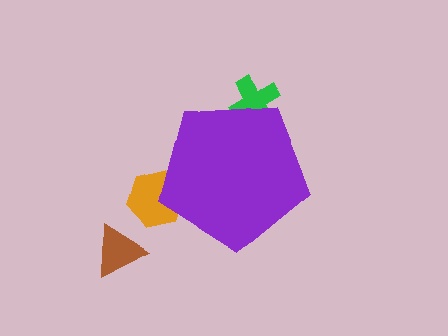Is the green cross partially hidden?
Yes, the green cross is partially hidden behind the purple pentagon.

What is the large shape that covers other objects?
A purple pentagon.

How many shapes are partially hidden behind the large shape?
2 shapes are partially hidden.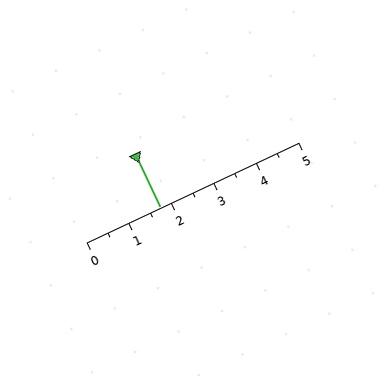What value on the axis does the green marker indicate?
The marker indicates approximately 1.8.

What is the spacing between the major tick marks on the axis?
The major ticks are spaced 1 apart.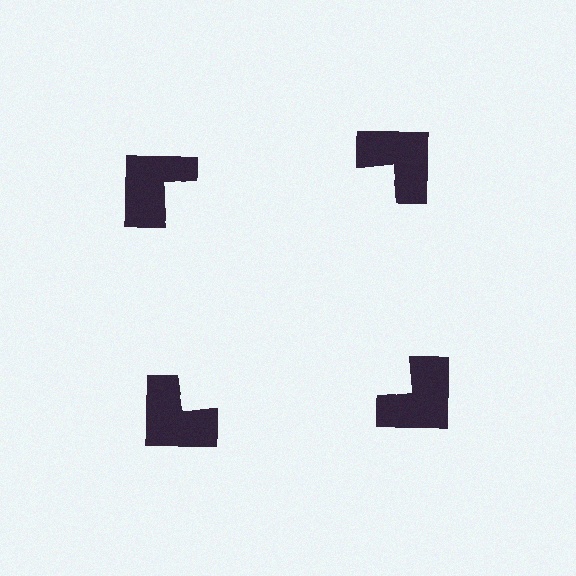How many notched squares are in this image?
There are 4 — one at each vertex of the illusory square.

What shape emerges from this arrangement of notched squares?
An illusory square — its edges are inferred from the aligned wedge cuts in the notched squares, not physically drawn.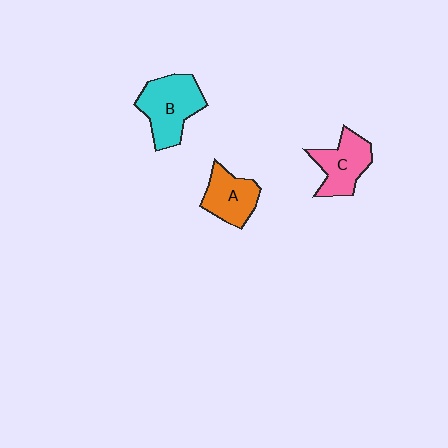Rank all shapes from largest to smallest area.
From largest to smallest: B (cyan), C (pink), A (orange).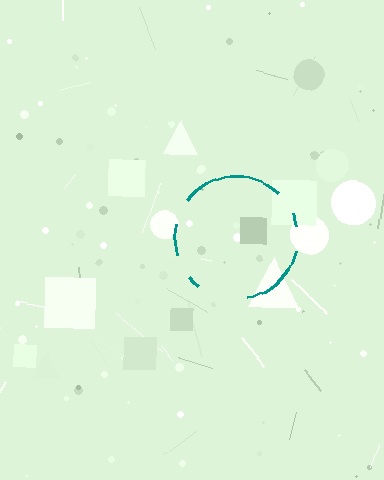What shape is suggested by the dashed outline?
The dashed outline suggests a circle.